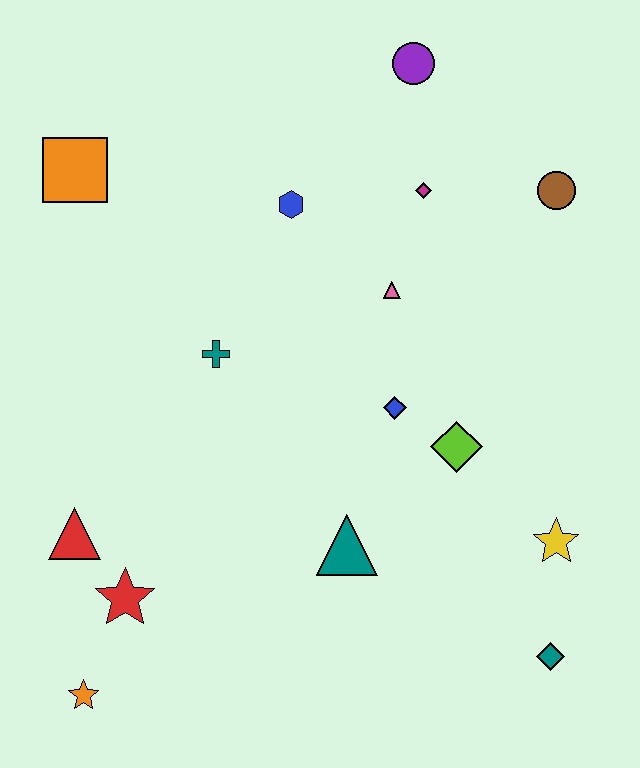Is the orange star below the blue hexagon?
Yes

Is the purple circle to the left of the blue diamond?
No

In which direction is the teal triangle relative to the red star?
The teal triangle is to the right of the red star.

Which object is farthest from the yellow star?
The orange square is farthest from the yellow star.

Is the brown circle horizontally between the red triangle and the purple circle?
No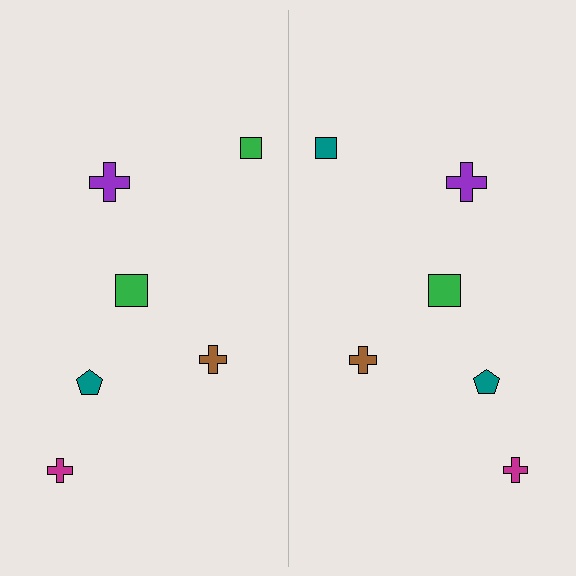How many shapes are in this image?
There are 12 shapes in this image.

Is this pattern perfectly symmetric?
No, the pattern is not perfectly symmetric. The teal square on the right side breaks the symmetry — its mirror counterpart is green.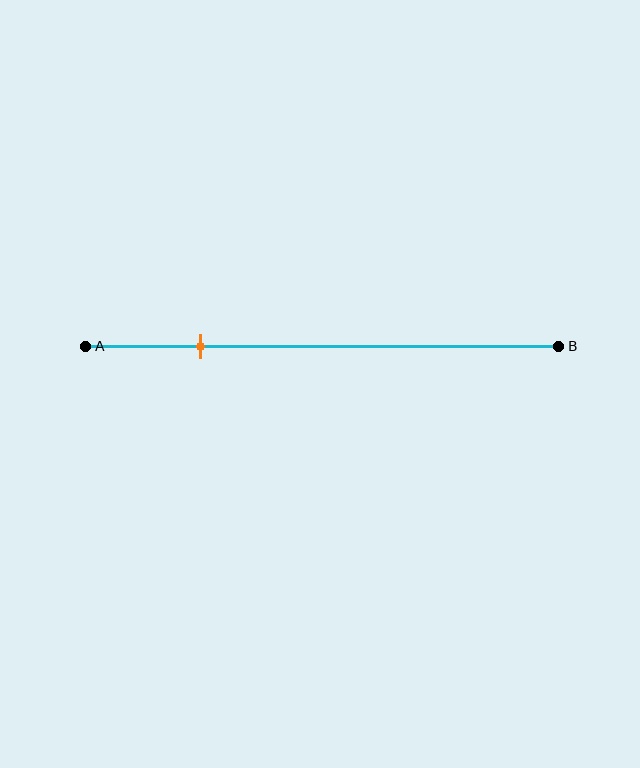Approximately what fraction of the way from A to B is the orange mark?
The orange mark is approximately 25% of the way from A to B.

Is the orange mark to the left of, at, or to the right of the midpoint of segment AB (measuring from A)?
The orange mark is to the left of the midpoint of segment AB.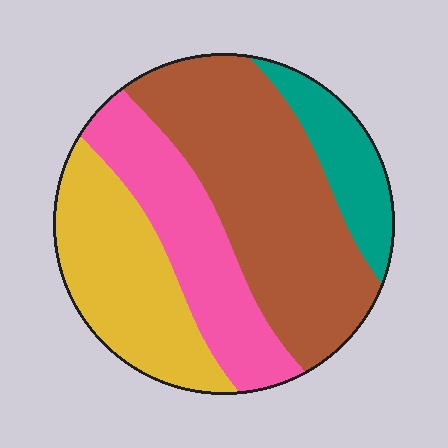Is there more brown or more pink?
Brown.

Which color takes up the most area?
Brown, at roughly 40%.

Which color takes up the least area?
Teal, at roughly 10%.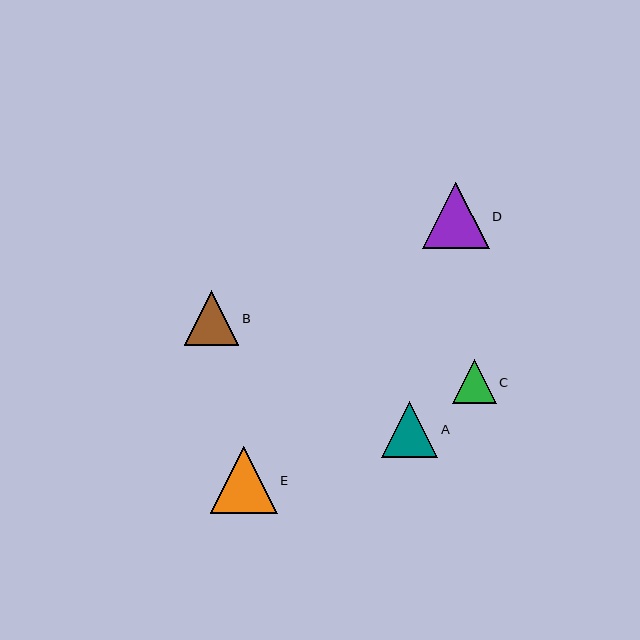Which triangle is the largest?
Triangle E is the largest with a size of approximately 67 pixels.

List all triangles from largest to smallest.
From largest to smallest: E, D, A, B, C.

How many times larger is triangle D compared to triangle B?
Triangle D is approximately 1.2 times the size of triangle B.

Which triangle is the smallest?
Triangle C is the smallest with a size of approximately 44 pixels.